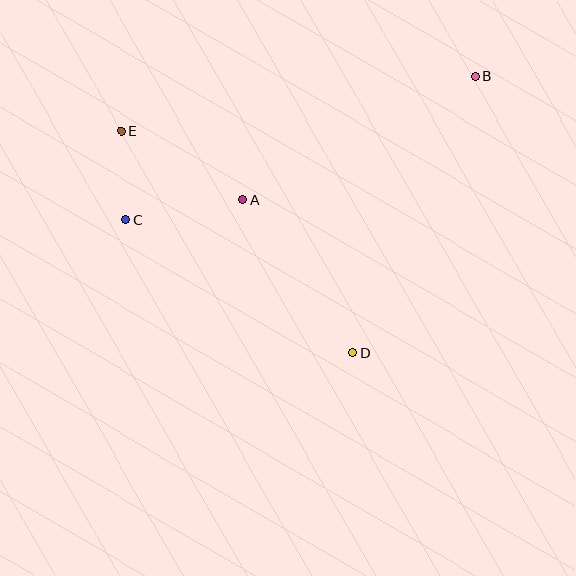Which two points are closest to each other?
Points C and E are closest to each other.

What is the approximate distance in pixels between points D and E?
The distance between D and E is approximately 320 pixels.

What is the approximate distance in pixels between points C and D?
The distance between C and D is approximately 263 pixels.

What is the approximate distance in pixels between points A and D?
The distance between A and D is approximately 188 pixels.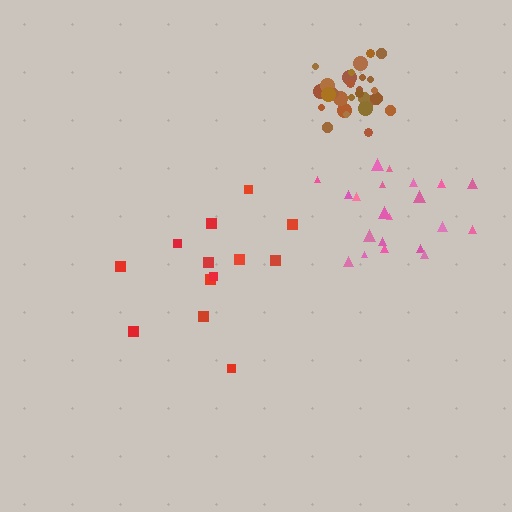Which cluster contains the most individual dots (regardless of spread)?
Brown (28).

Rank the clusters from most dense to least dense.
brown, pink, red.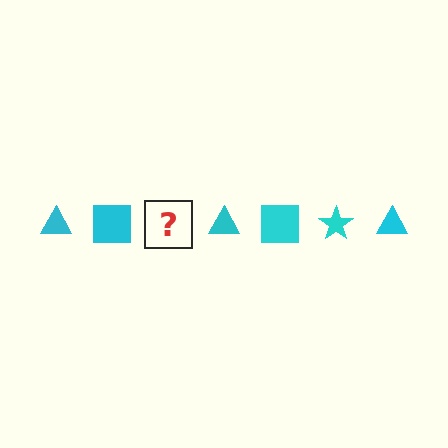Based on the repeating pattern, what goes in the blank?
The blank should be a cyan star.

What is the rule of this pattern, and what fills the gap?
The rule is that the pattern cycles through triangle, square, star shapes in cyan. The gap should be filled with a cyan star.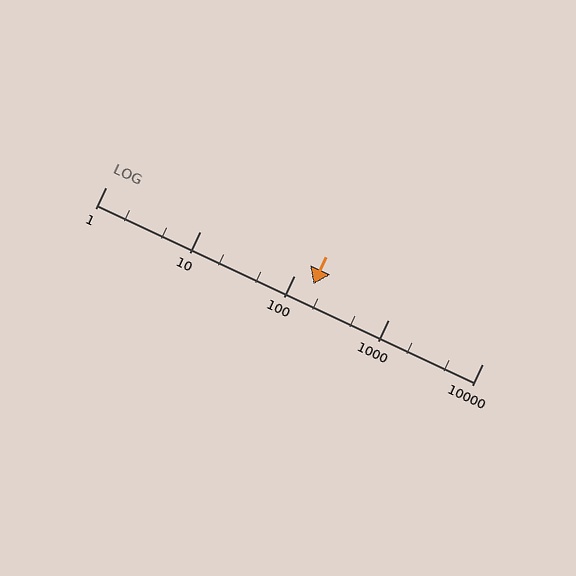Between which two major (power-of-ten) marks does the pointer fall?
The pointer is between 100 and 1000.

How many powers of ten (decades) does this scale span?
The scale spans 4 decades, from 1 to 10000.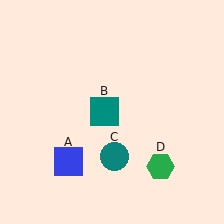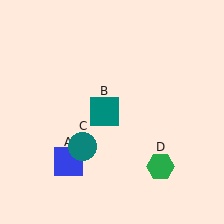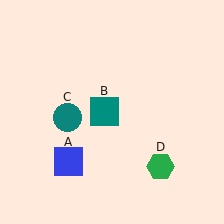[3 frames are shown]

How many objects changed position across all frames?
1 object changed position: teal circle (object C).